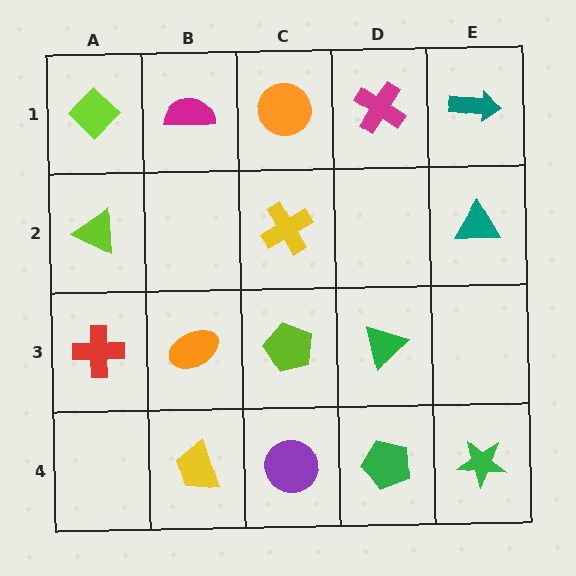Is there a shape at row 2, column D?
No, that cell is empty.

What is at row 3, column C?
A lime pentagon.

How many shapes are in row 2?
3 shapes.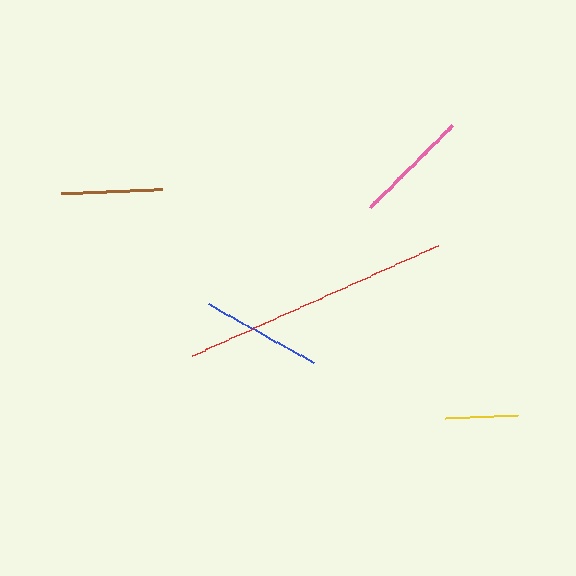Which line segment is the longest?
The red line is the longest at approximately 270 pixels.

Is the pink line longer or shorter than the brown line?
The pink line is longer than the brown line.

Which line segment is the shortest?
The yellow line is the shortest at approximately 73 pixels.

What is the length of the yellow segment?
The yellow segment is approximately 73 pixels long.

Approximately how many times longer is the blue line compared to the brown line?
The blue line is approximately 1.2 times the length of the brown line.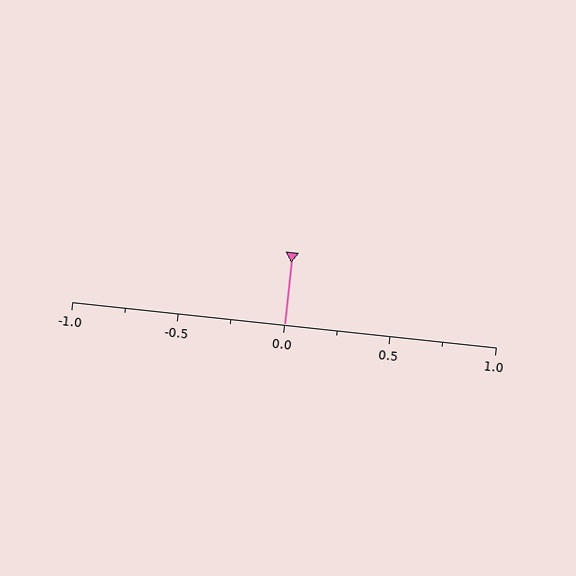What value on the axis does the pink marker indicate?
The marker indicates approximately 0.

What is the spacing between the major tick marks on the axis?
The major ticks are spaced 0.5 apart.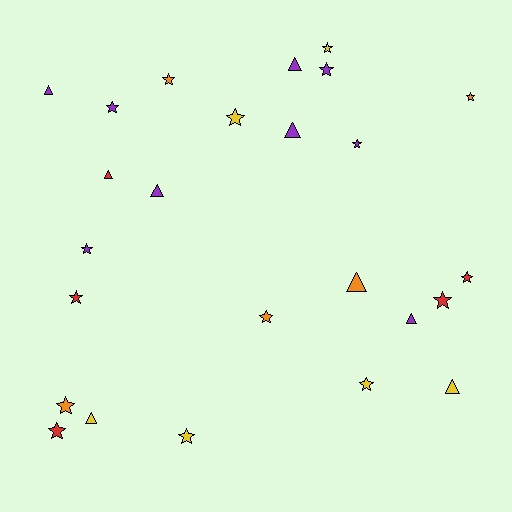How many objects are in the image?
There are 25 objects.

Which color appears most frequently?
Purple, with 9 objects.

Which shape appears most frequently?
Star, with 16 objects.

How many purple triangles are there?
There are 5 purple triangles.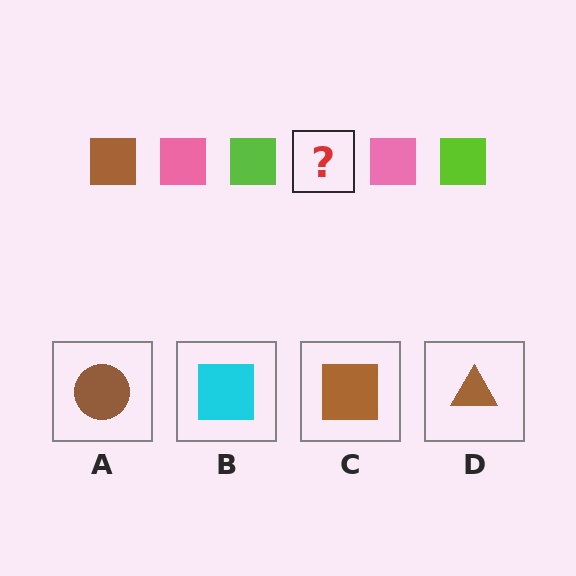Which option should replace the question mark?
Option C.